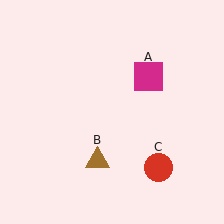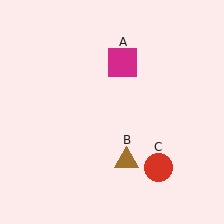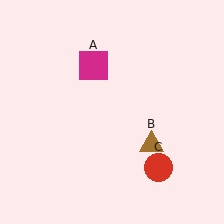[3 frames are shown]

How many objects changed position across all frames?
2 objects changed position: magenta square (object A), brown triangle (object B).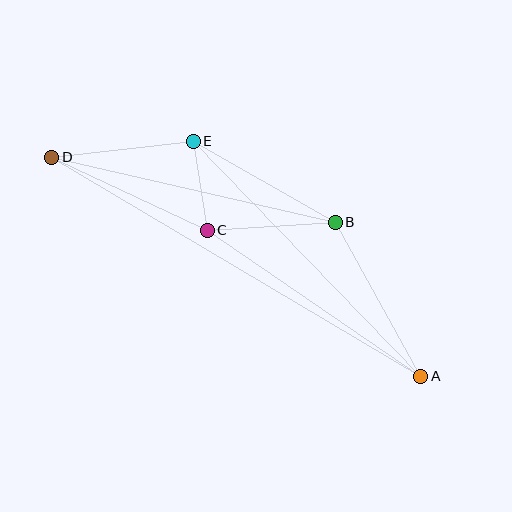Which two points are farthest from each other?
Points A and D are farthest from each other.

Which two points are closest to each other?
Points C and E are closest to each other.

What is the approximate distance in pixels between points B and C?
The distance between B and C is approximately 128 pixels.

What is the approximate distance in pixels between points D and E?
The distance between D and E is approximately 142 pixels.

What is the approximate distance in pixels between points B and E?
The distance between B and E is approximately 164 pixels.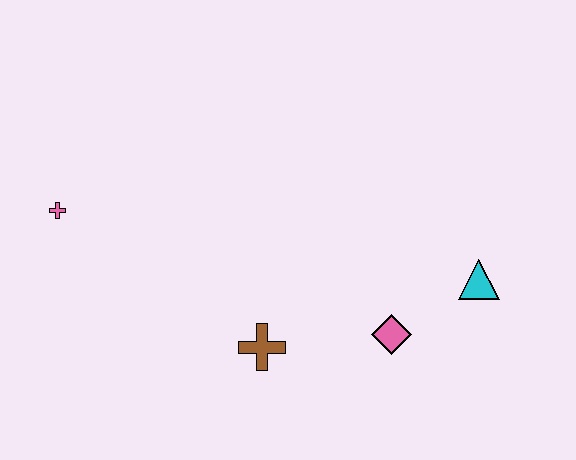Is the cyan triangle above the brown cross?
Yes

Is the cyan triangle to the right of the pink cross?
Yes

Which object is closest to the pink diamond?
The cyan triangle is closest to the pink diamond.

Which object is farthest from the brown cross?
The pink cross is farthest from the brown cross.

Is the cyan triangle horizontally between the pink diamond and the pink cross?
No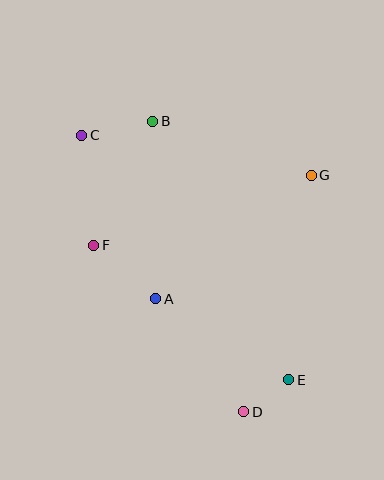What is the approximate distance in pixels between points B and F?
The distance between B and F is approximately 137 pixels.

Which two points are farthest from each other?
Points C and E are farthest from each other.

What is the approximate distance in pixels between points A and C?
The distance between A and C is approximately 179 pixels.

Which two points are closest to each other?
Points D and E are closest to each other.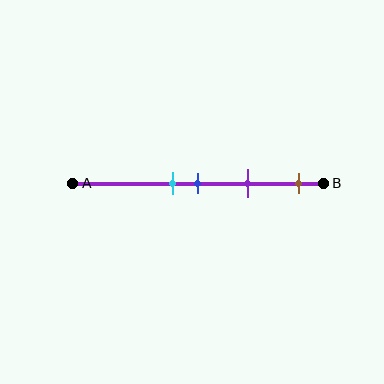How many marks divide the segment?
There are 4 marks dividing the segment.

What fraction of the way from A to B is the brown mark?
The brown mark is approximately 90% (0.9) of the way from A to B.